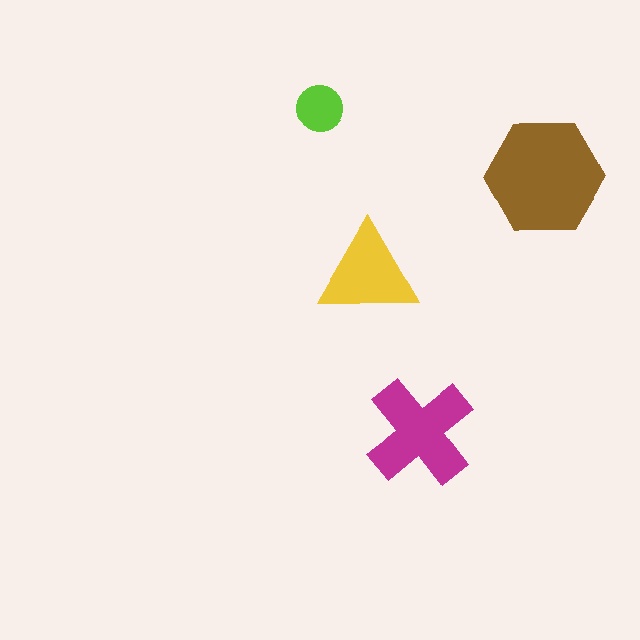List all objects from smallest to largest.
The lime circle, the yellow triangle, the magenta cross, the brown hexagon.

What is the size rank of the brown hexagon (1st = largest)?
1st.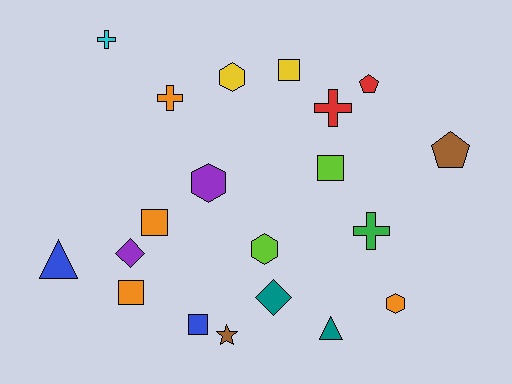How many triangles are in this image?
There are 2 triangles.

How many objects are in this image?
There are 20 objects.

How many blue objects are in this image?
There are 2 blue objects.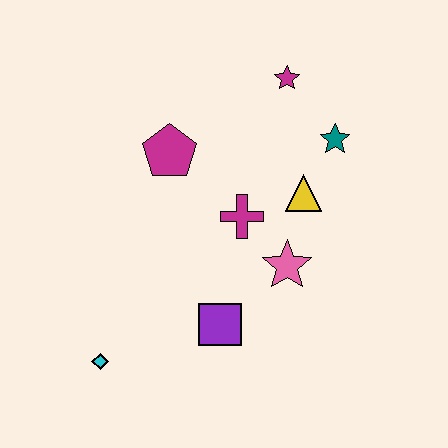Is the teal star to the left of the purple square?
No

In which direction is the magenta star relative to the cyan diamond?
The magenta star is above the cyan diamond.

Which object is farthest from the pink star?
The cyan diamond is farthest from the pink star.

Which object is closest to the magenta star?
The teal star is closest to the magenta star.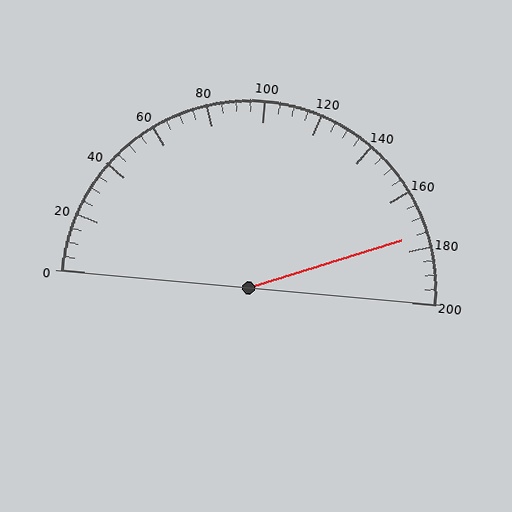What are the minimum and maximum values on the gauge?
The gauge ranges from 0 to 200.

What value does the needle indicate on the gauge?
The needle indicates approximately 175.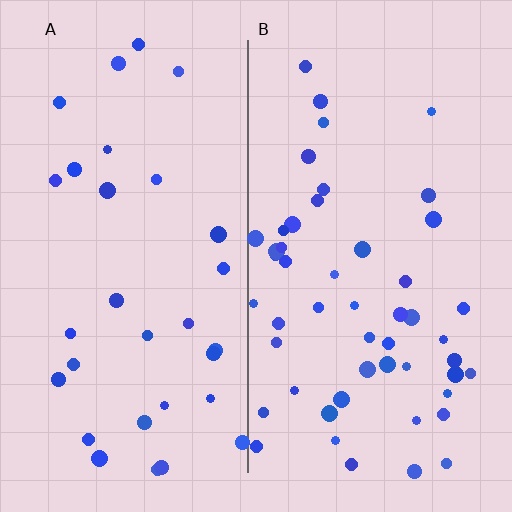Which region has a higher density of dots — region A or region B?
B (the right).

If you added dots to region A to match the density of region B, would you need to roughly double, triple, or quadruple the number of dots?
Approximately double.